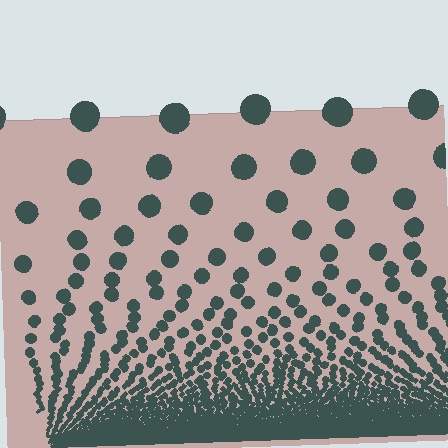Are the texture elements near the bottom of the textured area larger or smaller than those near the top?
Smaller. The gradient is inverted — elements near the bottom are smaller and denser.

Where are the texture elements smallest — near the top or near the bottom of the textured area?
Near the bottom.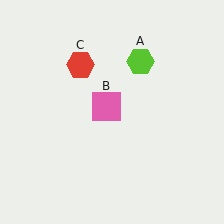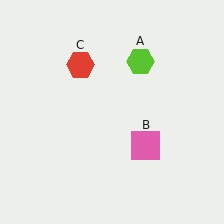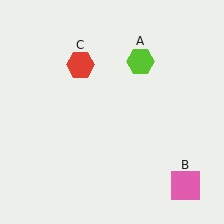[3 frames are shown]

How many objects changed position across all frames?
1 object changed position: pink square (object B).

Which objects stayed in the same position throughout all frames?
Lime hexagon (object A) and red hexagon (object C) remained stationary.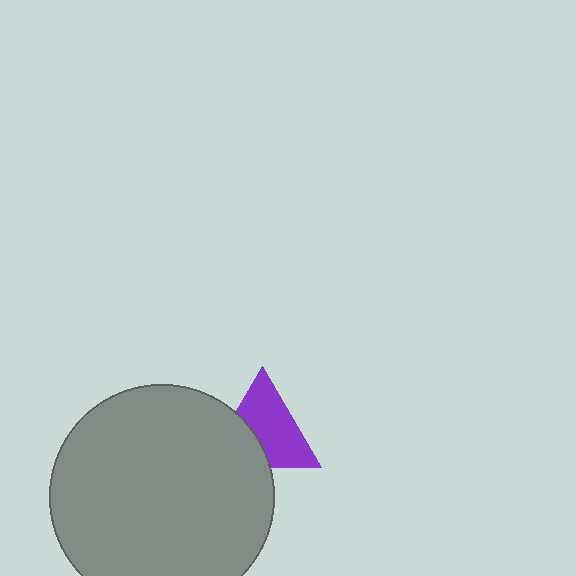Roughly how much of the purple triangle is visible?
About half of it is visible (roughly 65%).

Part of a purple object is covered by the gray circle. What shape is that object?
It is a triangle.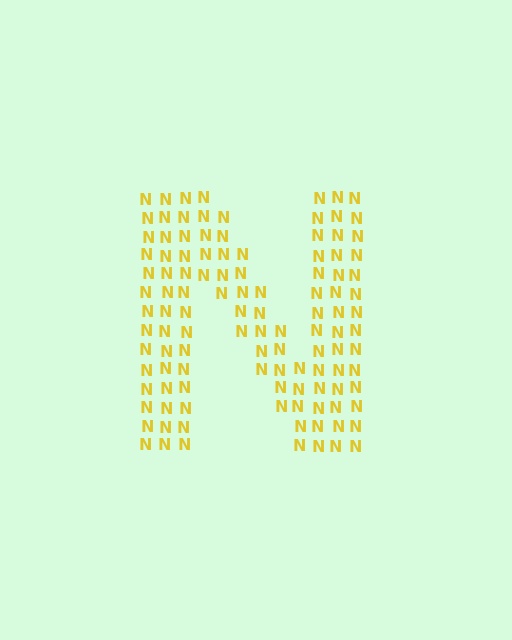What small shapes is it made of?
It is made of small letter N's.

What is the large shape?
The large shape is the letter N.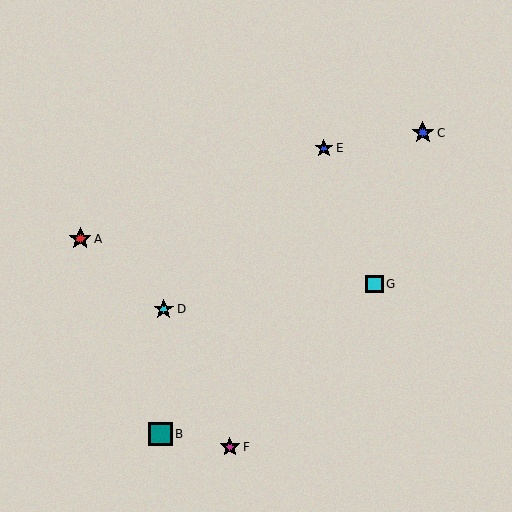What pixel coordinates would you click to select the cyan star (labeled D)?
Click at (164, 309) to select the cyan star D.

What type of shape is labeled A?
Shape A is a red star.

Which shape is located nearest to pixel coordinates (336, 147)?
The blue star (labeled E) at (324, 148) is nearest to that location.